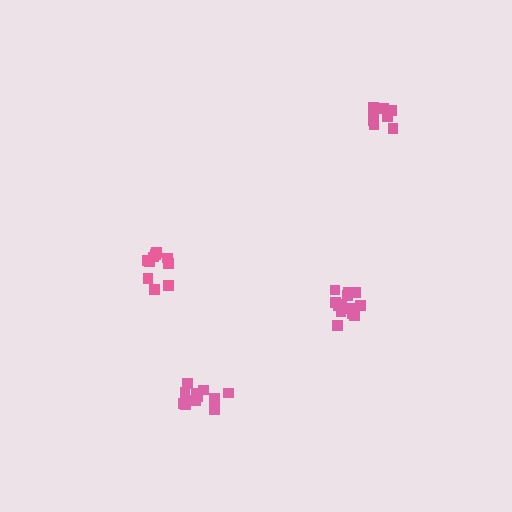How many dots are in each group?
Group 1: 11 dots, Group 2: 15 dots, Group 3: 12 dots, Group 4: 9 dots (47 total).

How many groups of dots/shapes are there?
There are 4 groups.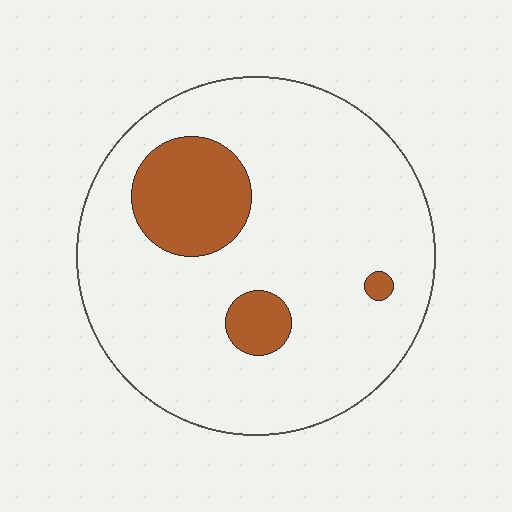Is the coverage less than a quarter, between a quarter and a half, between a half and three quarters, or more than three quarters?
Less than a quarter.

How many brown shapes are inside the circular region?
3.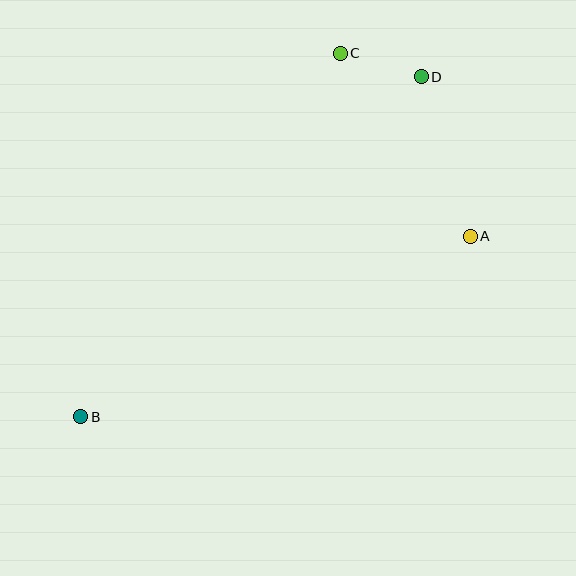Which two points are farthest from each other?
Points B and D are farthest from each other.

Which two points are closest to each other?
Points C and D are closest to each other.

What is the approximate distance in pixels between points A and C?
The distance between A and C is approximately 224 pixels.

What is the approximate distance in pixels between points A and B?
The distance between A and B is approximately 429 pixels.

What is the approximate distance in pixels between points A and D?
The distance between A and D is approximately 167 pixels.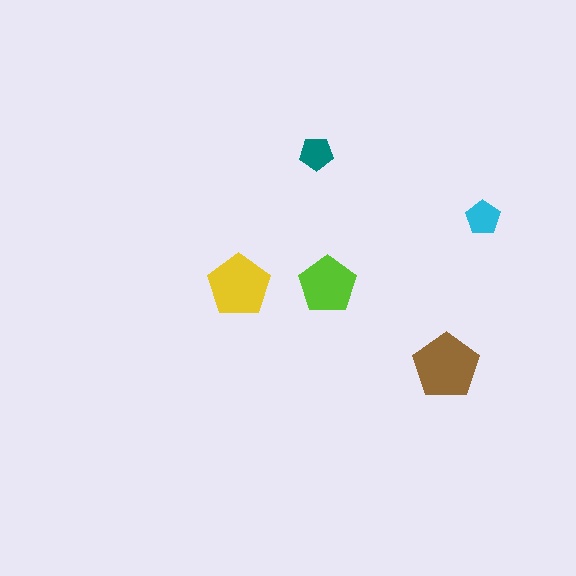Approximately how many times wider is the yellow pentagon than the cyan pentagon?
About 2 times wider.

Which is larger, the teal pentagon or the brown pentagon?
The brown one.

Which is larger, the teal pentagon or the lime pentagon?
The lime one.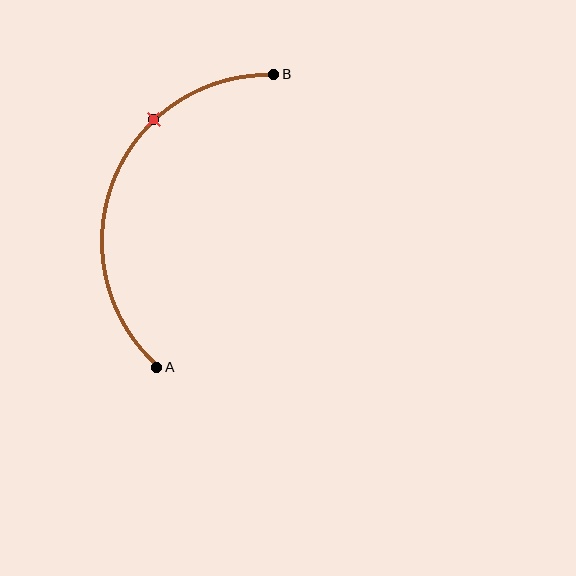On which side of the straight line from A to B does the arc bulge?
The arc bulges to the left of the straight line connecting A and B.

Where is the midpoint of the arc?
The arc midpoint is the point on the curve farthest from the straight line joining A and B. It sits to the left of that line.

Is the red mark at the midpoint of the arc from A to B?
No. The red mark lies on the arc but is closer to endpoint B. The arc midpoint would be at the point on the curve equidistant along the arc from both A and B.